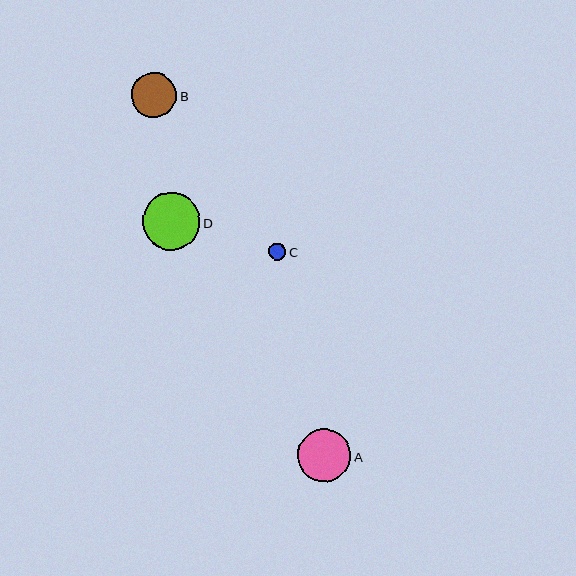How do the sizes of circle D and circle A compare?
Circle D and circle A are approximately the same size.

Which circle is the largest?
Circle D is the largest with a size of approximately 57 pixels.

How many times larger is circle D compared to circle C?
Circle D is approximately 3.3 times the size of circle C.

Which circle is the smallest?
Circle C is the smallest with a size of approximately 17 pixels.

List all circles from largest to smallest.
From largest to smallest: D, A, B, C.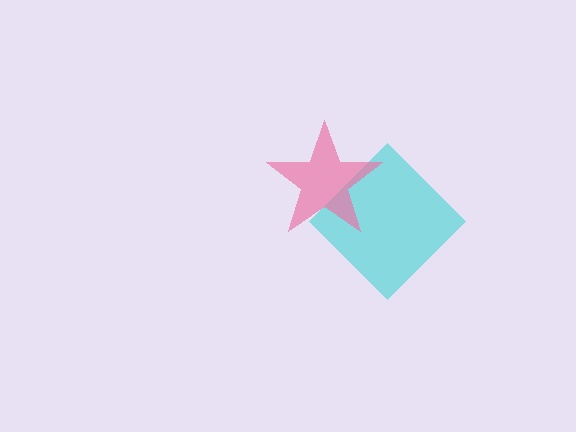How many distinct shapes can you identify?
There are 2 distinct shapes: a cyan diamond, a pink star.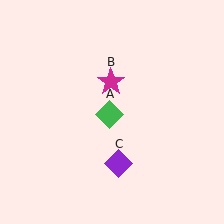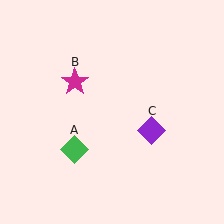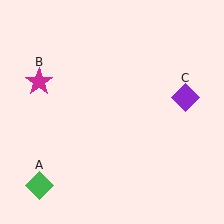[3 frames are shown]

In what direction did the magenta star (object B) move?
The magenta star (object B) moved left.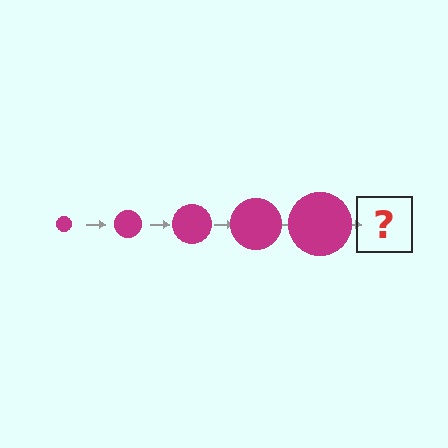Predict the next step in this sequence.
The next step is a magenta circle, larger than the previous one.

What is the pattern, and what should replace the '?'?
The pattern is that the circle gets progressively larger each step. The '?' should be a magenta circle, larger than the previous one.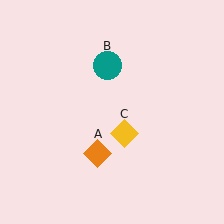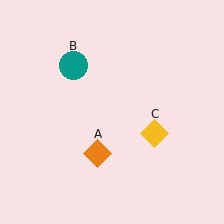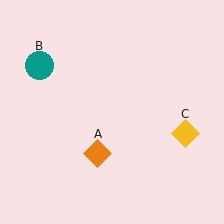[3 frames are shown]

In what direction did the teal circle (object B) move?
The teal circle (object B) moved left.